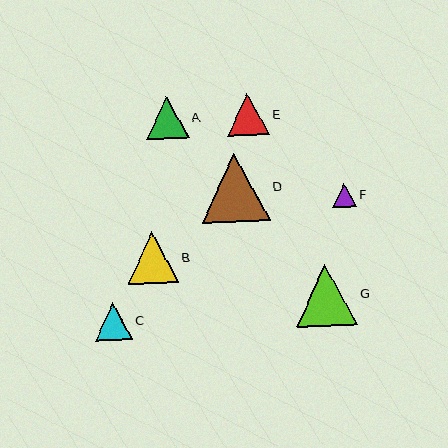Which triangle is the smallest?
Triangle F is the smallest with a size of approximately 24 pixels.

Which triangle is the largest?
Triangle D is the largest with a size of approximately 68 pixels.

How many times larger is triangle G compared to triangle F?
Triangle G is approximately 2.6 times the size of triangle F.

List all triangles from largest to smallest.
From largest to smallest: D, G, B, A, E, C, F.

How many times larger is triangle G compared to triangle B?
Triangle G is approximately 1.2 times the size of triangle B.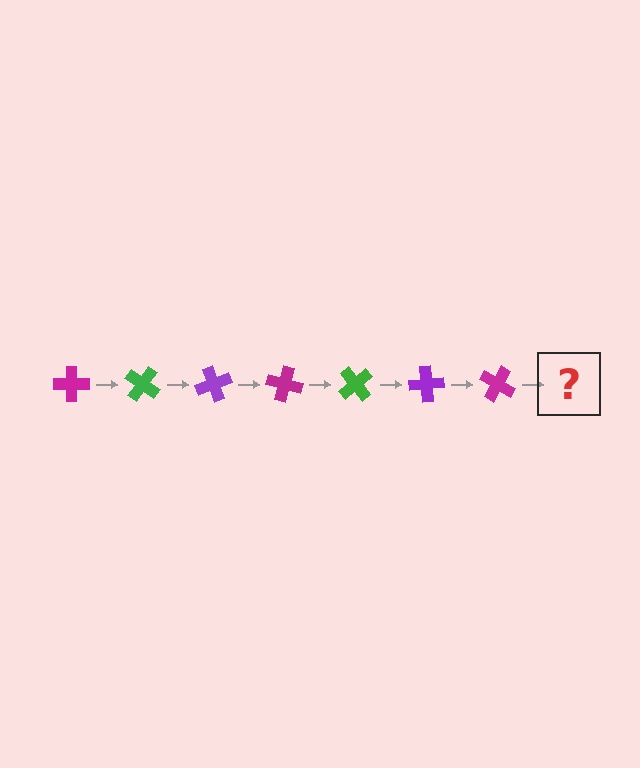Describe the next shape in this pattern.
It should be a green cross, rotated 245 degrees from the start.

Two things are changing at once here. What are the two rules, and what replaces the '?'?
The two rules are that it rotates 35 degrees each step and the color cycles through magenta, green, and purple. The '?' should be a green cross, rotated 245 degrees from the start.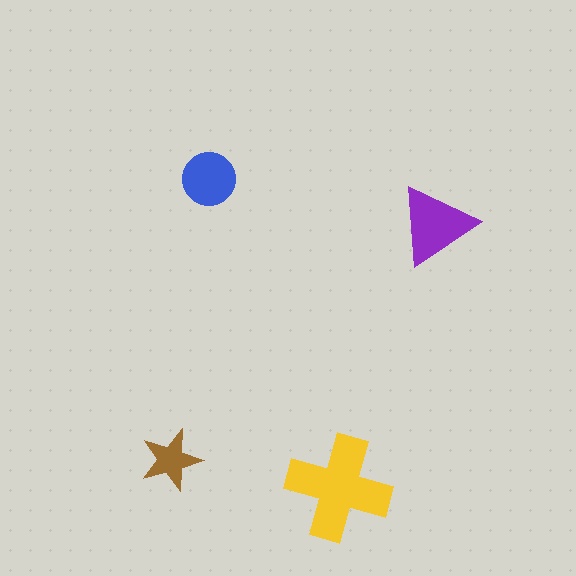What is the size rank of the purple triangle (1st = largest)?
2nd.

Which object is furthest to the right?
The purple triangle is rightmost.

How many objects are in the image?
There are 4 objects in the image.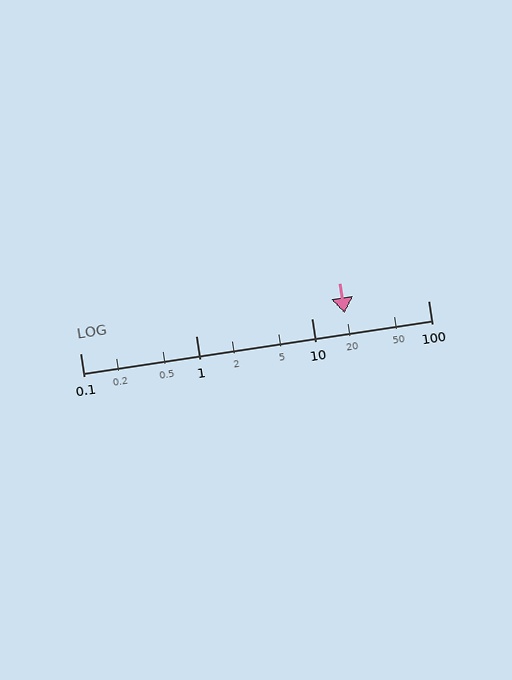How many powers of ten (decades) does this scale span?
The scale spans 3 decades, from 0.1 to 100.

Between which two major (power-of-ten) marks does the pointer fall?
The pointer is between 10 and 100.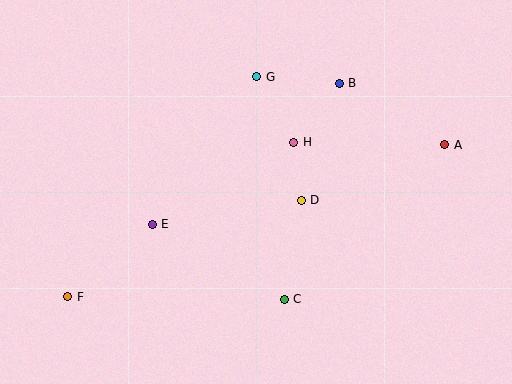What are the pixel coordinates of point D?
Point D is at (301, 200).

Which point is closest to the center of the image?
Point D at (301, 200) is closest to the center.